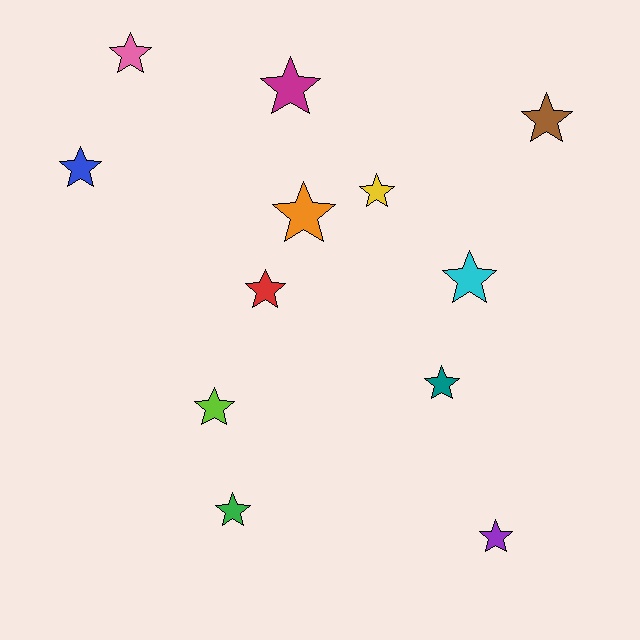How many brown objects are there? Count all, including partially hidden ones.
There is 1 brown object.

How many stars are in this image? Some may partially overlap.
There are 12 stars.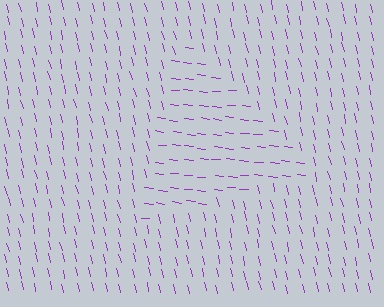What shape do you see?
I see a triangle.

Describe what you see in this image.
The image is filled with small purple line segments. A triangle region in the image has lines oriented differently from the surrounding lines, creating a visible texture boundary.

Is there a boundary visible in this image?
Yes, there is a texture boundary formed by a change in line orientation.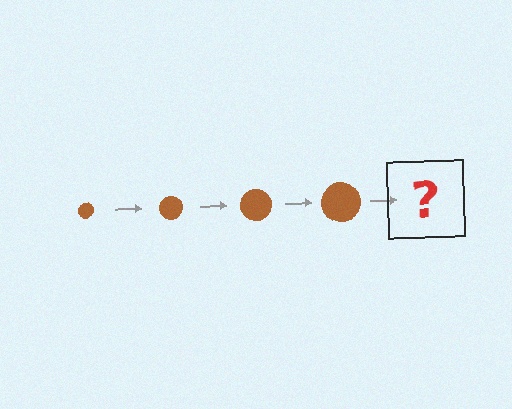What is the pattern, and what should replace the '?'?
The pattern is that the circle gets progressively larger each step. The '?' should be a brown circle, larger than the previous one.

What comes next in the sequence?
The next element should be a brown circle, larger than the previous one.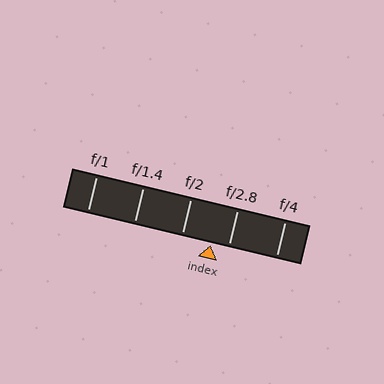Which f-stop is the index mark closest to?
The index mark is closest to f/2.8.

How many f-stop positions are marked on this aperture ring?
There are 5 f-stop positions marked.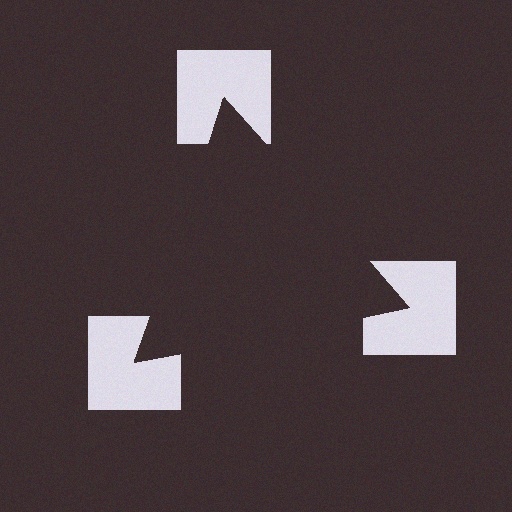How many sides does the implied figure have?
3 sides.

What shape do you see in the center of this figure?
An illusory triangle — its edges are inferred from the aligned wedge cuts in the notched squares, not physically drawn.